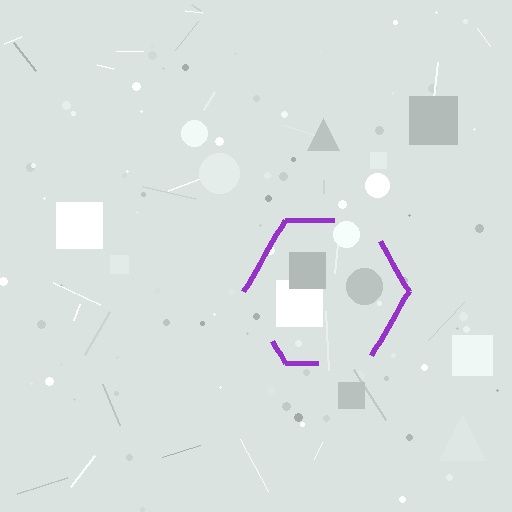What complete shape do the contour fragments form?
The contour fragments form a hexagon.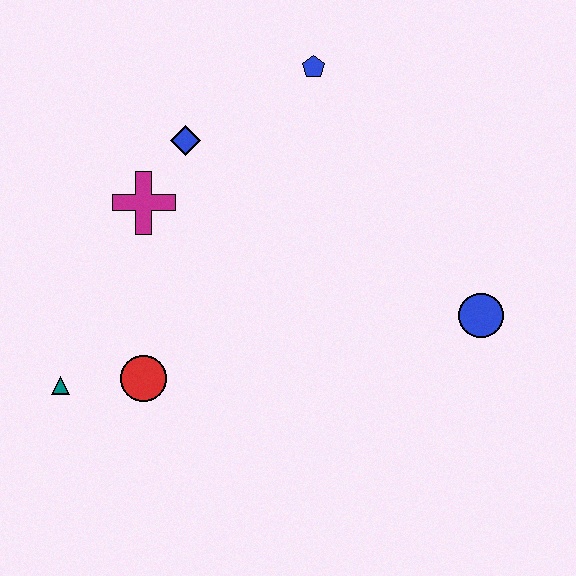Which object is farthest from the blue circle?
The teal triangle is farthest from the blue circle.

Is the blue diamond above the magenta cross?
Yes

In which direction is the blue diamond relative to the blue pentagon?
The blue diamond is to the left of the blue pentagon.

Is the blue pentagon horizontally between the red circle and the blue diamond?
No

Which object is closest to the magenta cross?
The blue diamond is closest to the magenta cross.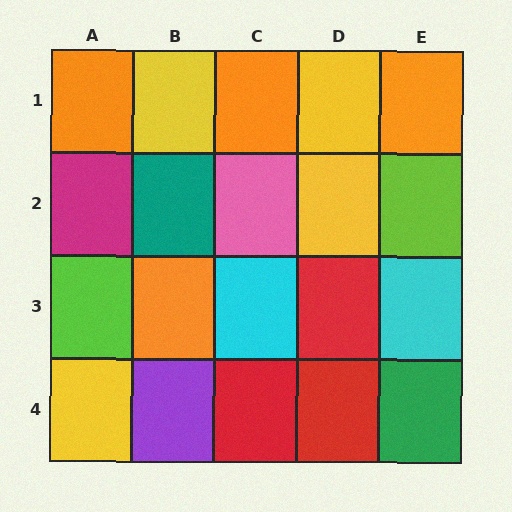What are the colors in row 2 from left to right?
Magenta, teal, pink, yellow, lime.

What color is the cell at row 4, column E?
Green.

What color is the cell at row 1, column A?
Orange.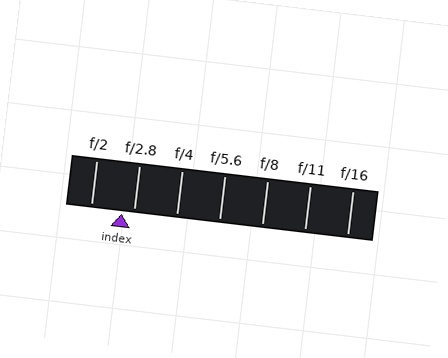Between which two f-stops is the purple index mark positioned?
The index mark is between f/2 and f/2.8.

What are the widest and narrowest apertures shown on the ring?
The widest aperture shown is f/2 and the narrowest is f/16.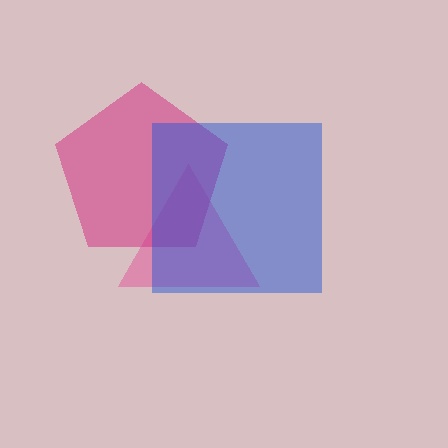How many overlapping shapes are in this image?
There are 3 overlapping shapes in the image.